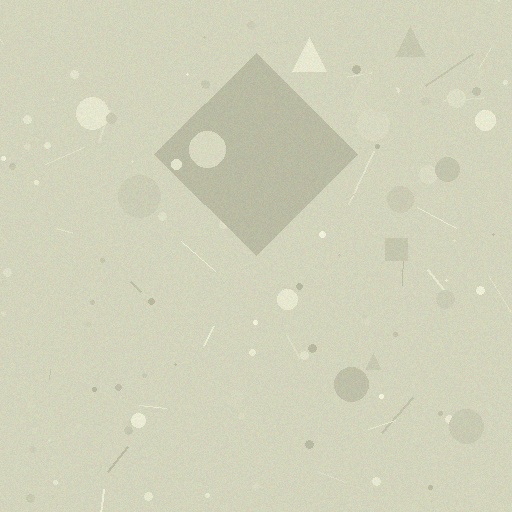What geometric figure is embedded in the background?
A diamond is embedded in the background.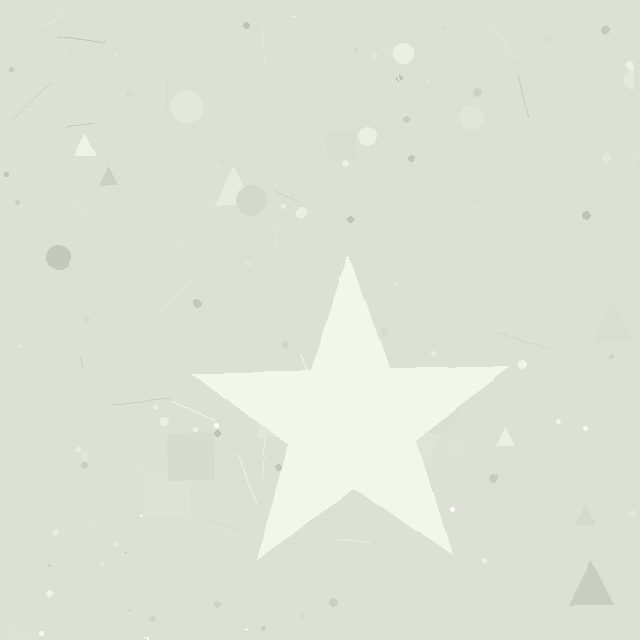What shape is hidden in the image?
A star is hidden in the image.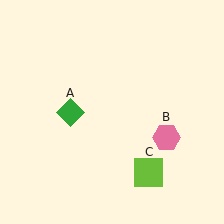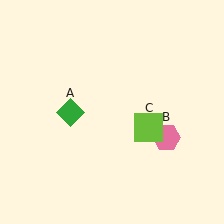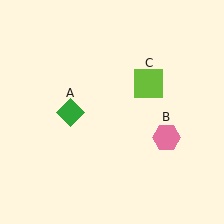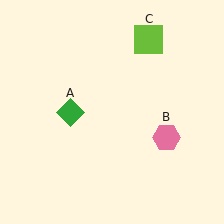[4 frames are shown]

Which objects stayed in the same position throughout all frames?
Green diamond (object A) and pink hexagon (object B) remained stationary.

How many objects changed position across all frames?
1 object changed position: lime square (object C).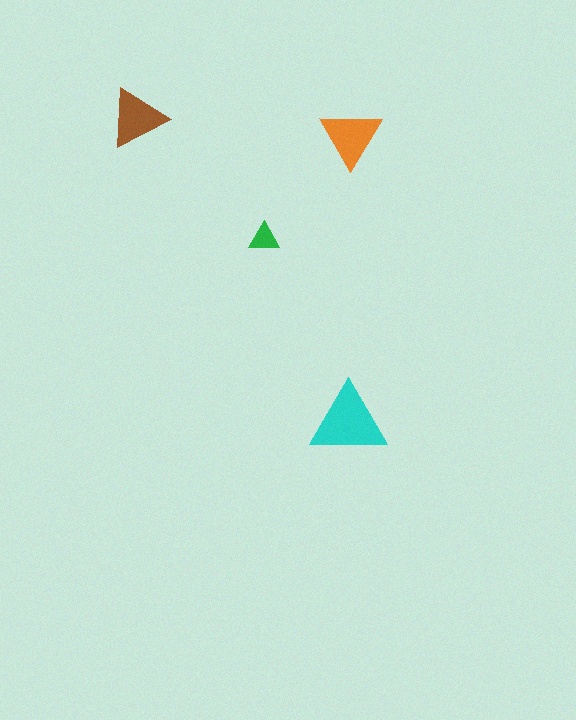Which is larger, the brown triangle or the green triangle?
The brown one.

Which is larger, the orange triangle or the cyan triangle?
The cyan one.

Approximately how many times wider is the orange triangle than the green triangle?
About 2 times wider.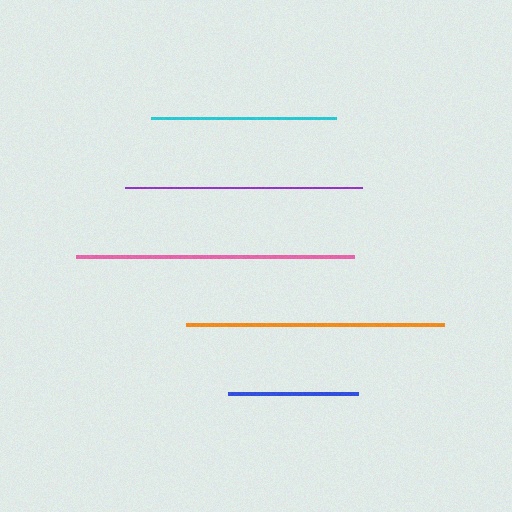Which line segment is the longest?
The pink line is the longest at approximately 278 pixels.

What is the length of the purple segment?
The purple segment is approximately 237 pixels long.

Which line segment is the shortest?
The blue line is the shortest at approximately 130 pixels.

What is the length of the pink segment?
The pink segment is approximately 278 pixels long.